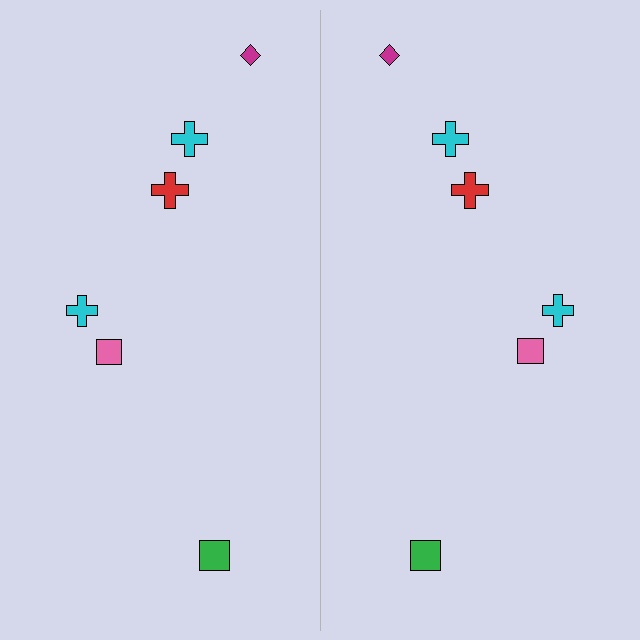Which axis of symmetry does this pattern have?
The pattern has a vertical axis of symmetry running through the center of the image.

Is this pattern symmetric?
Yes, this pattern has bilateral (reflection) symmetry.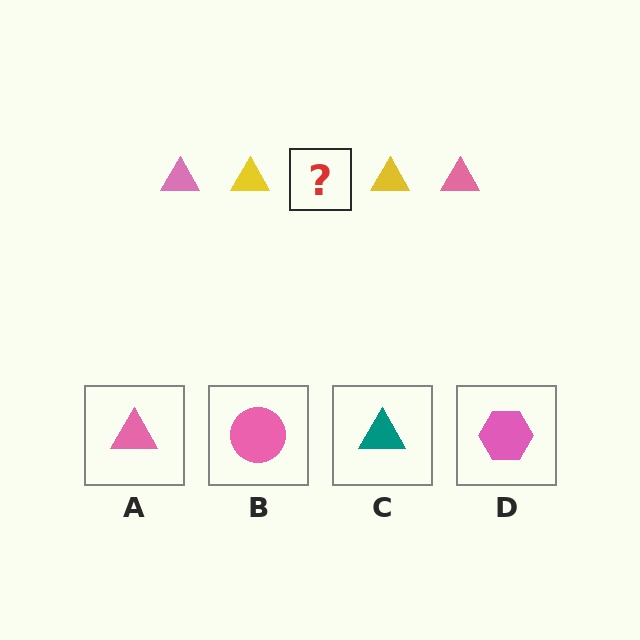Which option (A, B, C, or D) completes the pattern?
A.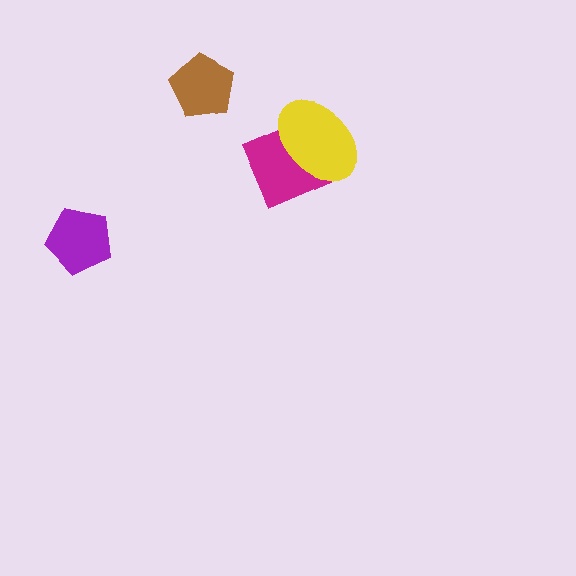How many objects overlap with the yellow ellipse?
1 object overlaps with the yellow ellipse.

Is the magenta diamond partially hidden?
Yes, it is partially covered by another shape.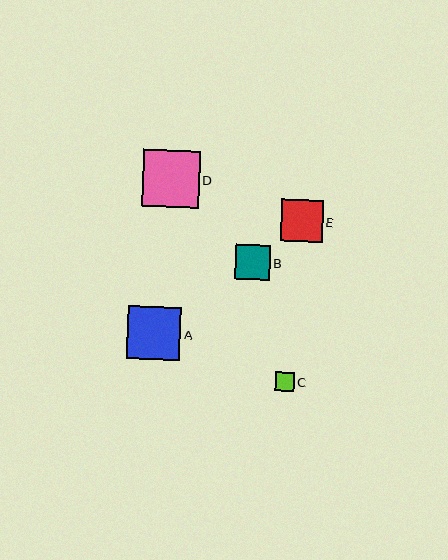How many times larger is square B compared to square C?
Square B is approximately 1.8 times the size of square C.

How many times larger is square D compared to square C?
Square D is approximately 2.9 times the size of square C.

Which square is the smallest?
Square C is the smallest with a size of approximately 19 pixels.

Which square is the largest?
Square D is the largest with a size of approximately 57 pixels.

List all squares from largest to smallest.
From largest to smallest: D, A, E, B, C.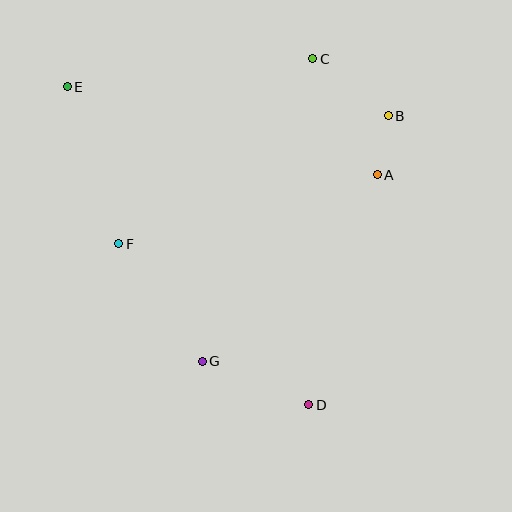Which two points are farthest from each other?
Points D and E are farthest from each other.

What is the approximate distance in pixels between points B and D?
The distance between B and D is approximately 300 pixels.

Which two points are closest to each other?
Points A and B are closest to each other.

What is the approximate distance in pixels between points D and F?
The distance between D and F is approximately 249 pixels.